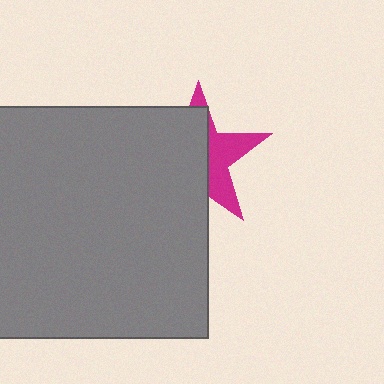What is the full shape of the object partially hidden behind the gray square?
The partially hidden object is a magenta star.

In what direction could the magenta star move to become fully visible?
The magenta star could move right. That would shift it out from behind the gray square entirely.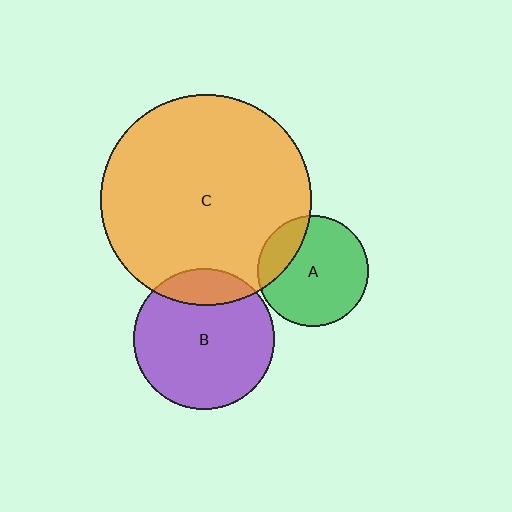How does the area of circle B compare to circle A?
Approximately 1.6 times.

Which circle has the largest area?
Circle C (orange).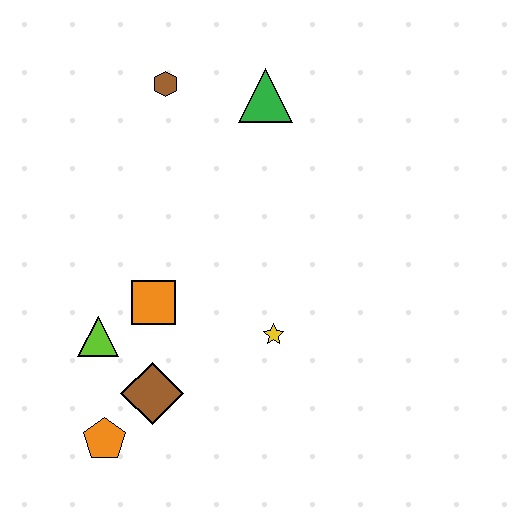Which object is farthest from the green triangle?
The orange pentagon is farthest from the green triangle.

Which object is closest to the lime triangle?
The orange square is closest to the lime triangle.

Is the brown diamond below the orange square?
Yes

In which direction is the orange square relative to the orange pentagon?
The orange square is above the orange pentagon.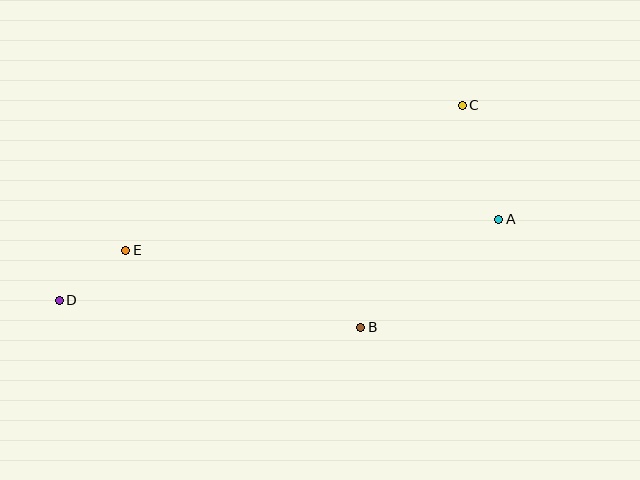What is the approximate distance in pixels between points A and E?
The distance between A and E is approximately 375 pixels.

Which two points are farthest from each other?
Points C and D are farthest from each other.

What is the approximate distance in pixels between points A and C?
The distance between A and C is approximately 120 pixels.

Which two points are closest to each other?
Points D and E are closest to each other.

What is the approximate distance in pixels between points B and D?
The distance between B and D is approximately 303 pixels.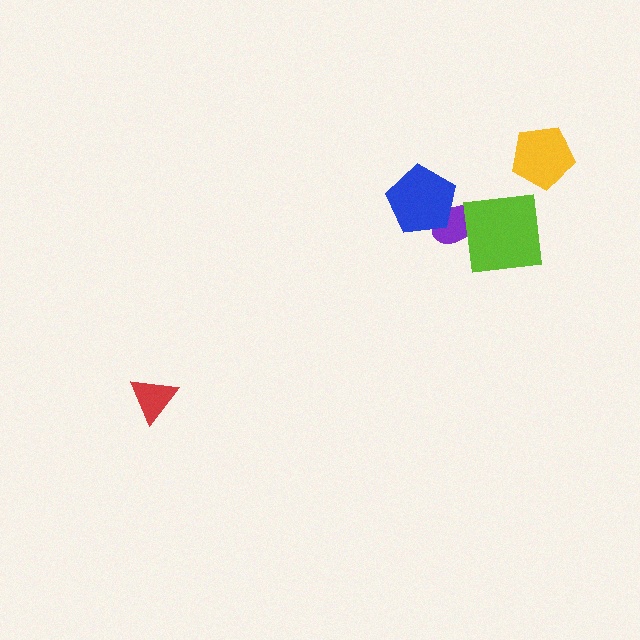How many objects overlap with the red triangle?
0 objects overlap with the red triangle.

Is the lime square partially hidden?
No, no other shape covers it.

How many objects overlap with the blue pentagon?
1 object overlaps with the blue pentagon.